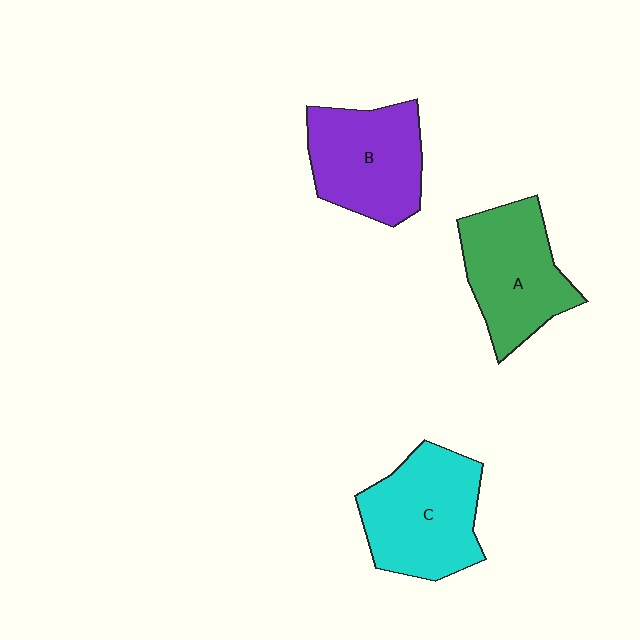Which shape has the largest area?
Shape C (cyan).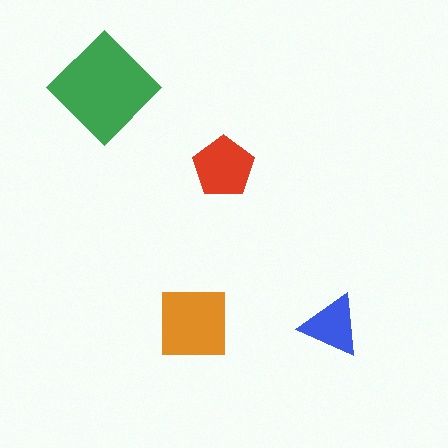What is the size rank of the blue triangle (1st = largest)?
4th.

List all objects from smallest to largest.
The blue triangle, the red pentagon, the orange square, the green diamond.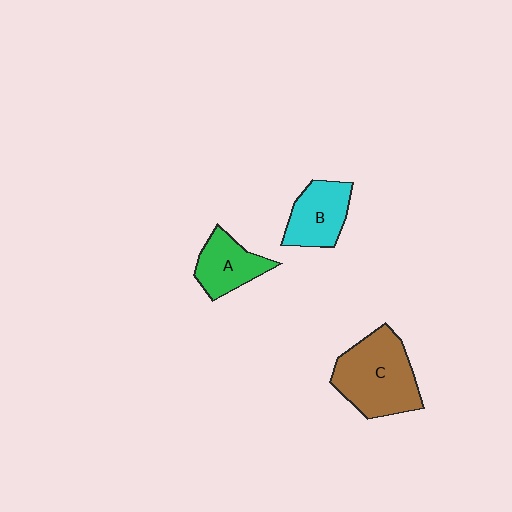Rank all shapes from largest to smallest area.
From largest to smallest: C (brown), B (cyan), A (green).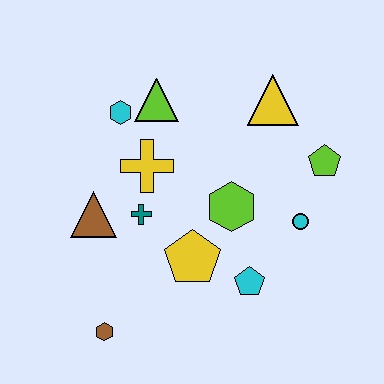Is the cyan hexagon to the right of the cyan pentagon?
No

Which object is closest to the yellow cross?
The teal cross is closest to the yellow cross.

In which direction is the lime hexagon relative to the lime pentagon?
The lime hexagon is to the left of the lime pentagon.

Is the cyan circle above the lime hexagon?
No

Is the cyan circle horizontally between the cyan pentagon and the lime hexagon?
No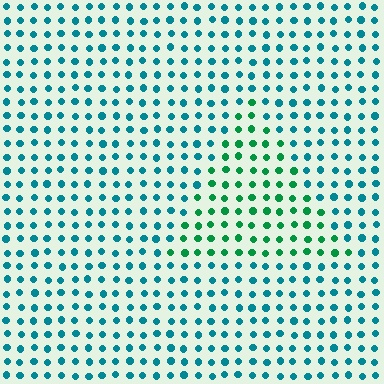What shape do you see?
I see a triangle.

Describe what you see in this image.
The image is filled with small teal elements in a uniform arrangement. A triangle-shaped region is visible where the elements are tinted to a slightly different hue, forming a subtle color boundary.